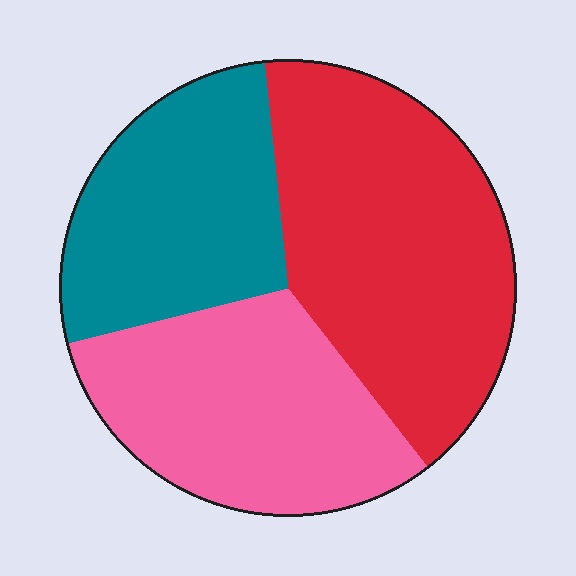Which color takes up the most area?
Red, at roughly 40%.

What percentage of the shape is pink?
Pink covers roughly 30% of the shape.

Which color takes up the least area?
Teal, at roughly 25%.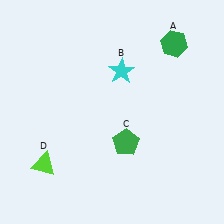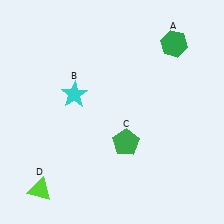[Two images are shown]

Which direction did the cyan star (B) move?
The cyan star (B) moved left.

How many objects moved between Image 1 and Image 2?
2 objects moved between the two images.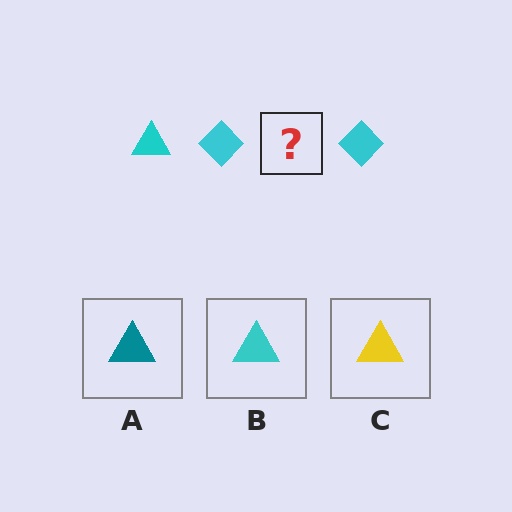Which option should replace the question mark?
Option B.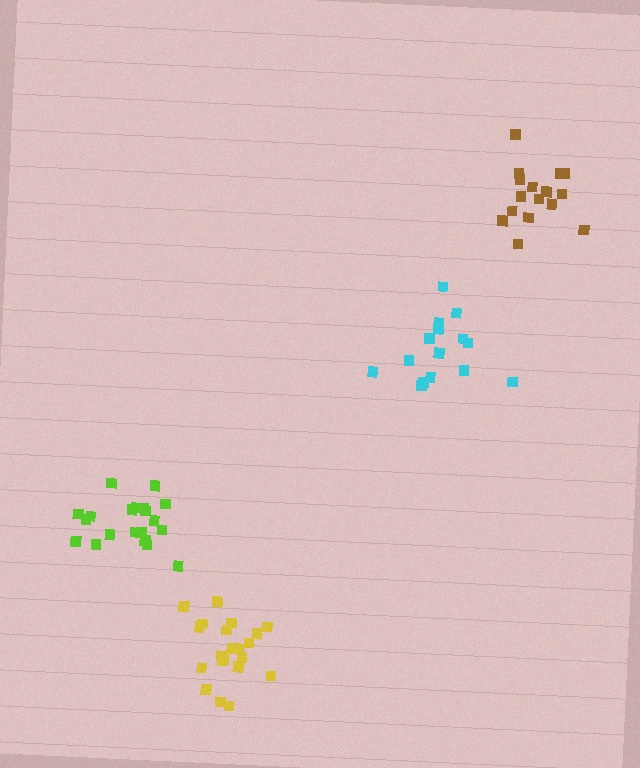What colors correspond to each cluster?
The clusters are colored: brown, cyan, yellow, lime.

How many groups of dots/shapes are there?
There are 4 groups.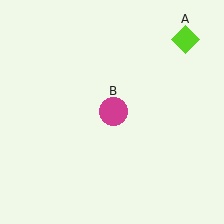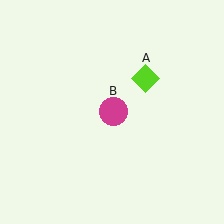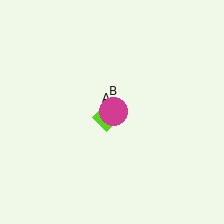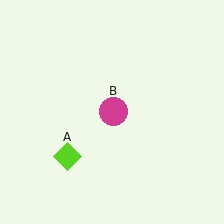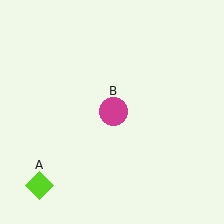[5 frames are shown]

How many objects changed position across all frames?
1 object changed position: lime diamond (object A).